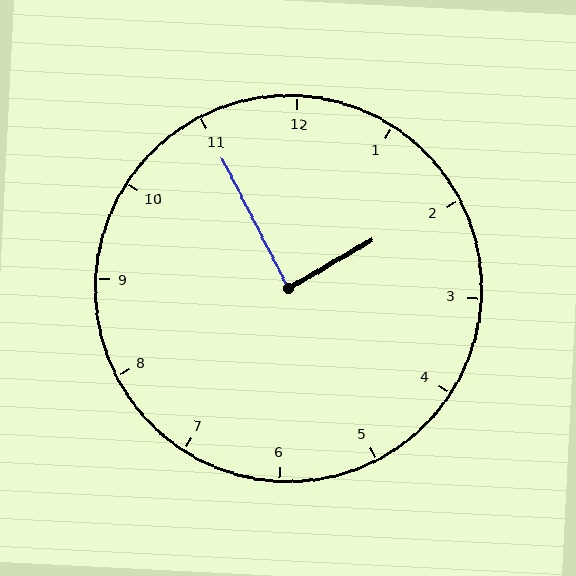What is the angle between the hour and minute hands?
Approximately 88 degrees.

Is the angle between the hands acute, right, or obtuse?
It is right.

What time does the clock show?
1:55.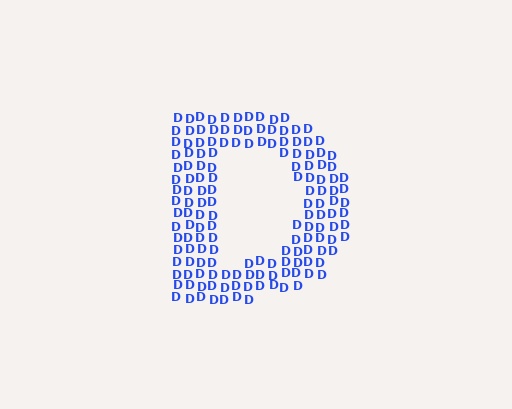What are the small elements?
The small elements are letter D's.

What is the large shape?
The large shape is the letter D.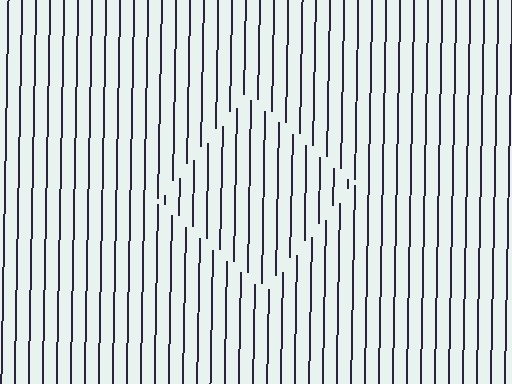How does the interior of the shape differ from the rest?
The interior of the shape contains the same grating, shifted by half a period — the contour is defined by the phase discontinuity where line-ends from the inner and outer gratings abut.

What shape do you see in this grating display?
An illusory square. The interior of the shape contains the same grating, shifted by half a period — the contour is defined by the phase discontinuity where line-ends from the inner and outer gratings abut.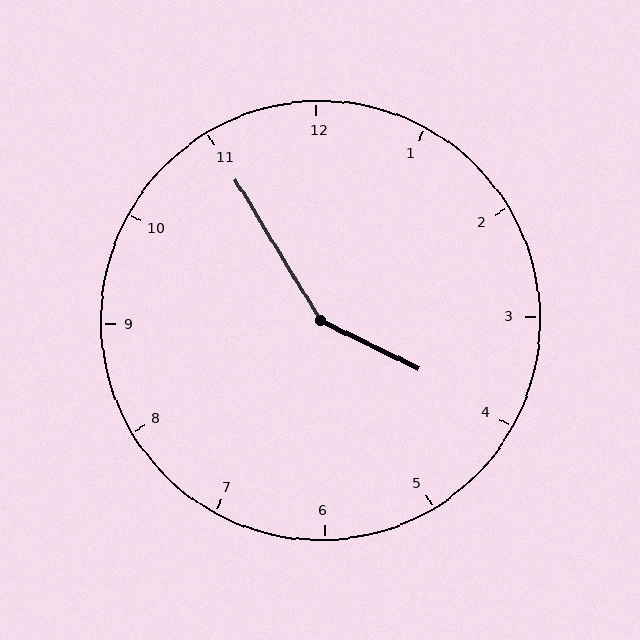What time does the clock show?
3:55.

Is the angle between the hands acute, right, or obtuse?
It is obtuse.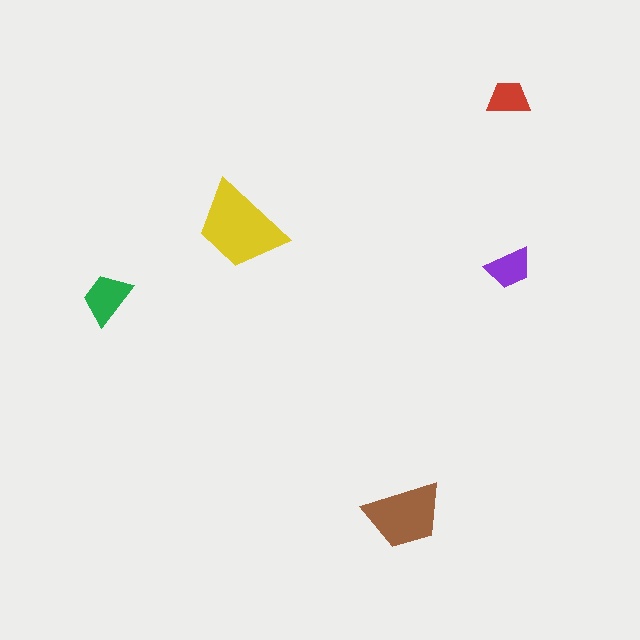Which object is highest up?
The red trapezoid is topmost.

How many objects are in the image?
There are 5 objects in the image.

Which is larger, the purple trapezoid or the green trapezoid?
The green one.